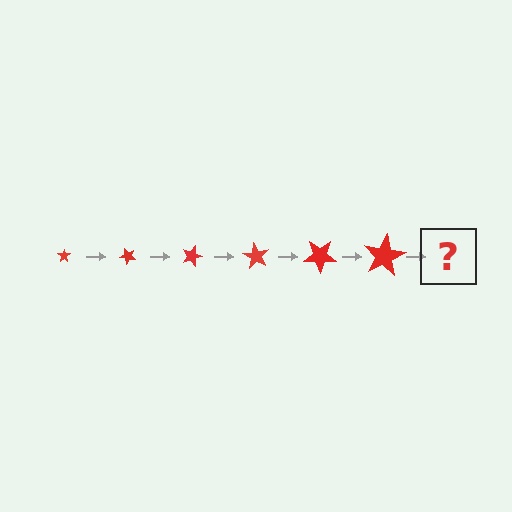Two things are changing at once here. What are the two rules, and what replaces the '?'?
The two rules are that the star grows larger each step and it rotates 45 degrees each step. The '?' should be a star, larger than the previous one and rotated 270 degrees from the start.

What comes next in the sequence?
The next element should be a star, larger than the previous one and rotated 270 degrees from the start.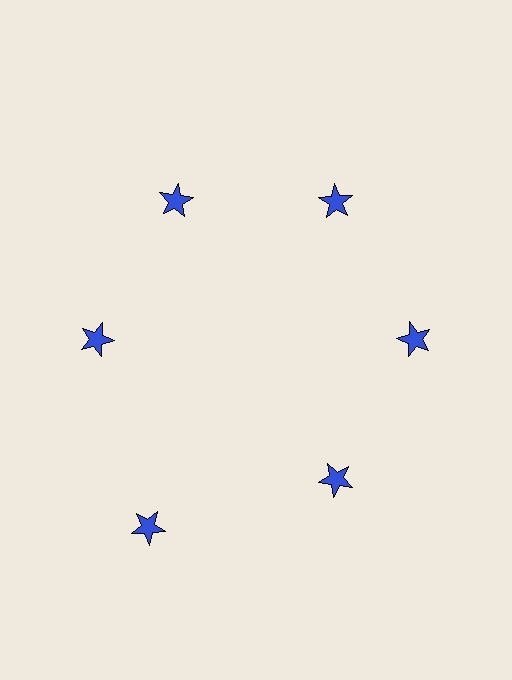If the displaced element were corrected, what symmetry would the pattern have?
It would have 6-fold rotational symmetry — the pattern would map onto itself every 60 degrees.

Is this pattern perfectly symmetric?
No. The 6 blue stars are arranged in a ring, but one element near the 7 o'clock position is pushed outward from the center, breaking the 6-fold rotational symmetry.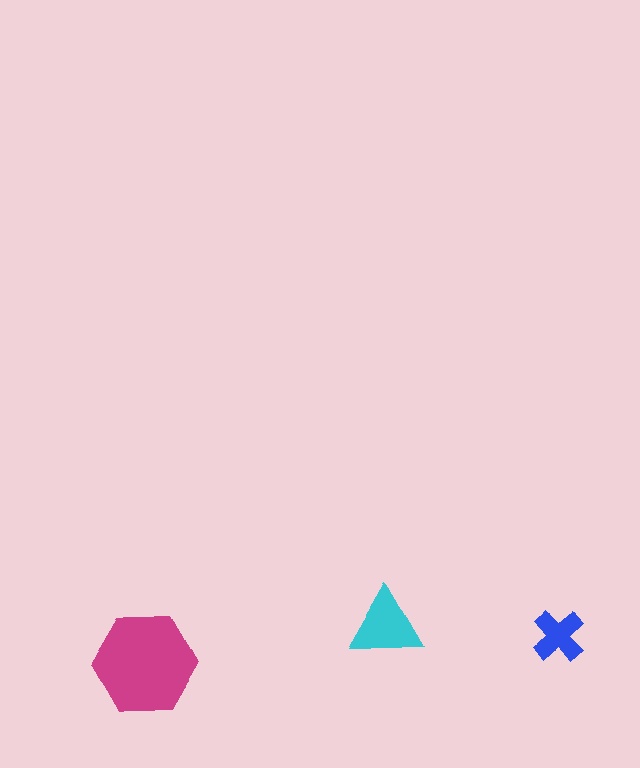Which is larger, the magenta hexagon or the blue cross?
The magenta hexagon.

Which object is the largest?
The magenta hexagon.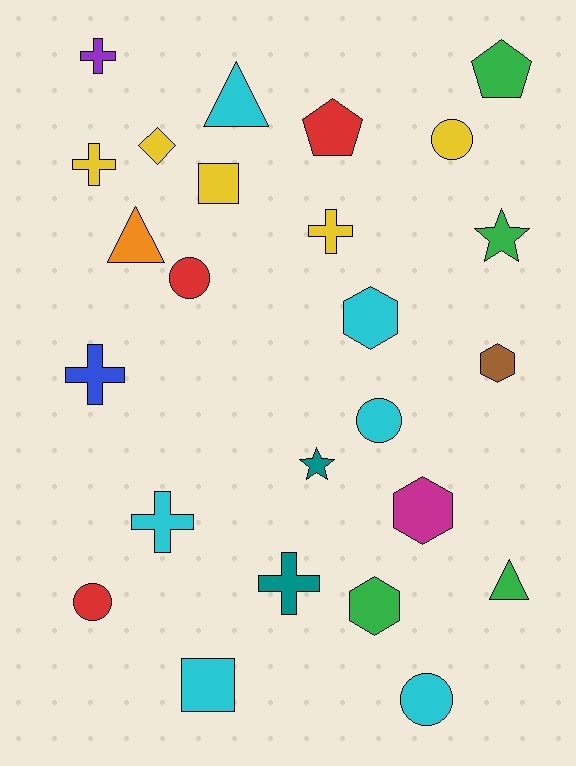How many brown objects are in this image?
There is 1 brown object.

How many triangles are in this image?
There are 3 triangles.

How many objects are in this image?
There are 25 objects.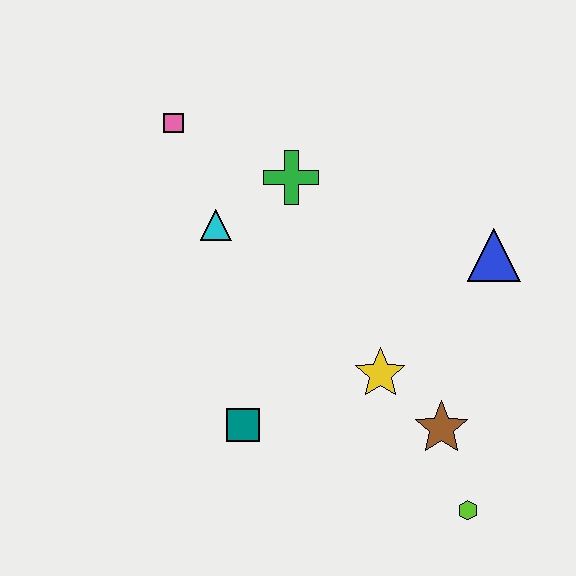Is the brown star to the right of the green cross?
Yes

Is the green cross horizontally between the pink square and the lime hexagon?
Yes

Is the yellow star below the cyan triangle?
Yes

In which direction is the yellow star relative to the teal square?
The yellow star is to the right of the teal square.